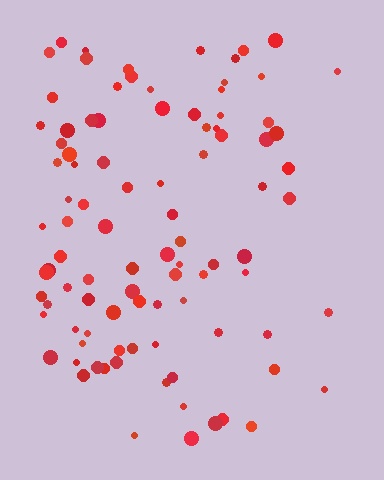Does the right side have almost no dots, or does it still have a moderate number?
Still a moderate number, just noticeably fewer than the left.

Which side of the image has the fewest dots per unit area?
The right.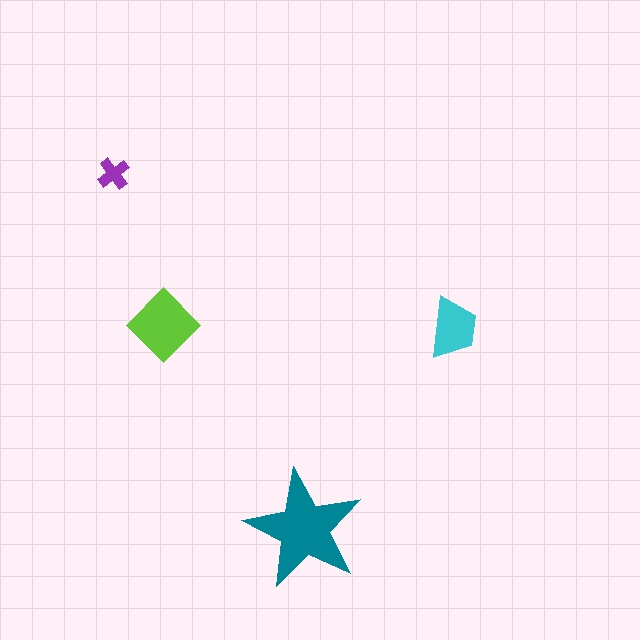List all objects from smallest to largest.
The purple cross, the cyan trapezoid, the lime diamond, the teal star.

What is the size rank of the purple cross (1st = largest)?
4th.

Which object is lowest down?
The teal star is bottommost.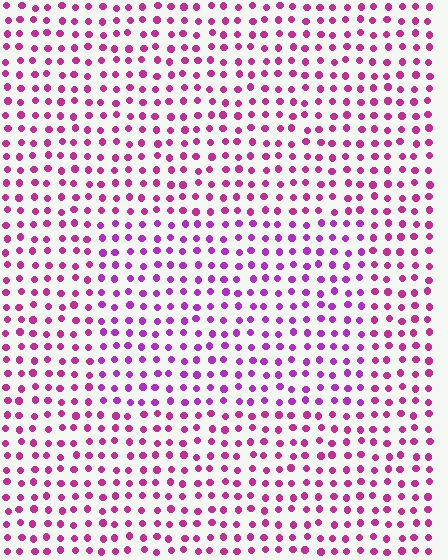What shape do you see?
I see a rectangle.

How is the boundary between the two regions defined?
The boundary is defined purely by a slight shift in hue (about 26 degrees). Spacing, size, and orientation are identical on both sides.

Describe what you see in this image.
The image is filled with small magenta elements in a uniform arrangement. A rectangle-shaped region is visible where the elements are tinted to a slightly different hue, forming a subtle color boundary.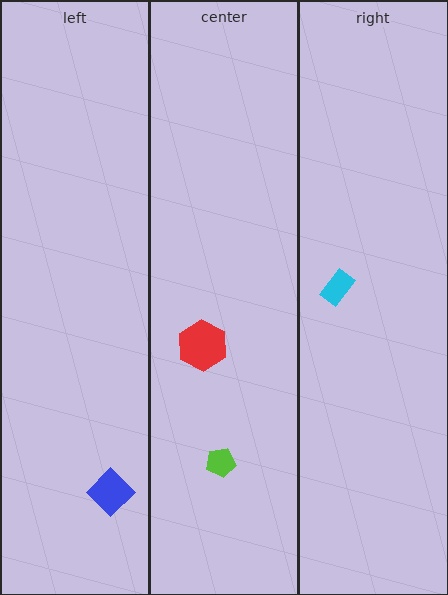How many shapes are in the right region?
1.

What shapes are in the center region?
The red hexagon, the lime pentagon.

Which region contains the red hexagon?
The center region.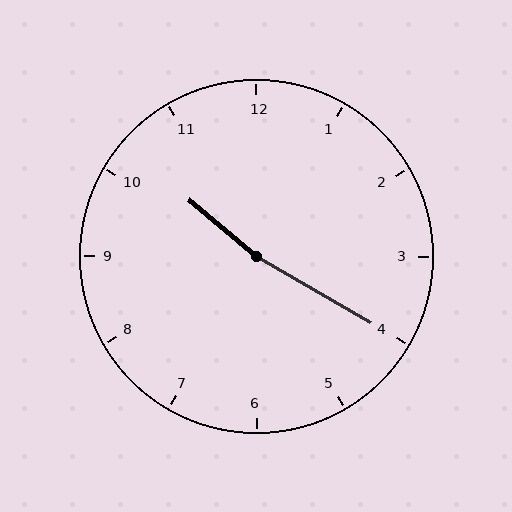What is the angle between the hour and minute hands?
Approximately 170 degrees.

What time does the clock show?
10:20.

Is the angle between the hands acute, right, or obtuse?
It is obtuse.